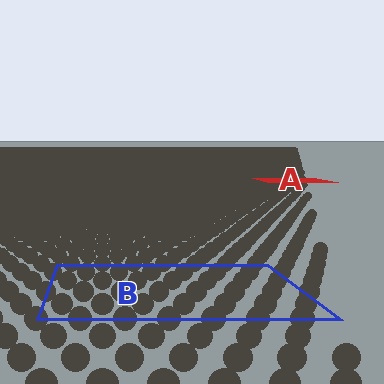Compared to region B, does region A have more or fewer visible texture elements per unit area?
Region A has more texture elements per unit area — they are packed more densely because it is farther away.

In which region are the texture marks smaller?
The texture marks are smaller in region A, because it is farther away.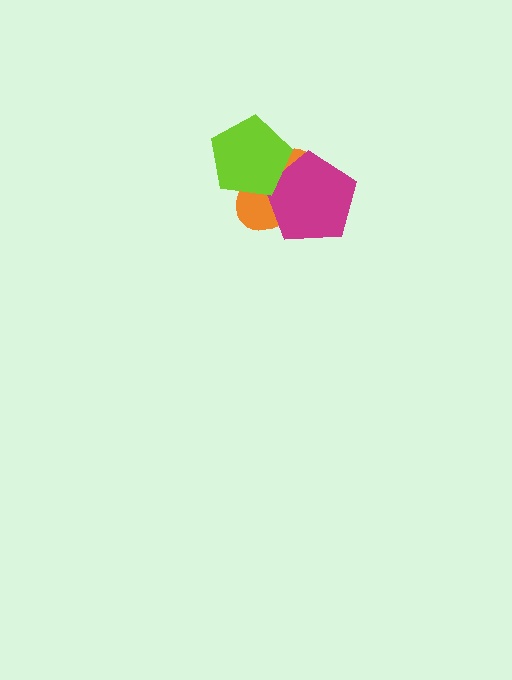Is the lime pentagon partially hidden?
No, no other shape covers it.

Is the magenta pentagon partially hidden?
Yes, it is partially covered by another shape.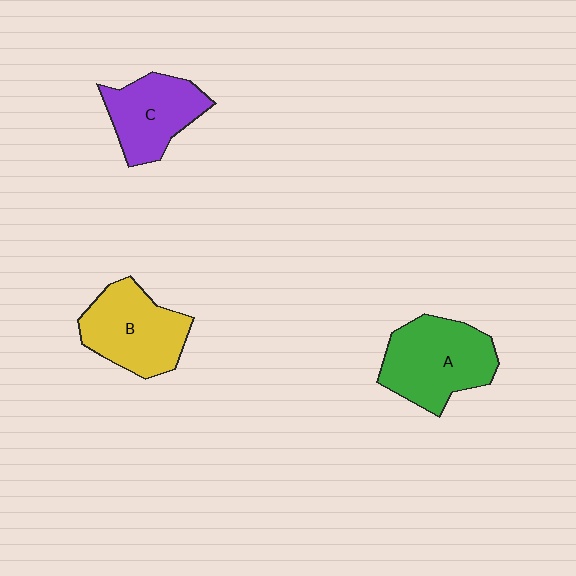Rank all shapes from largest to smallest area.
From largest to smallest: A (green), B (yellow), C (purple).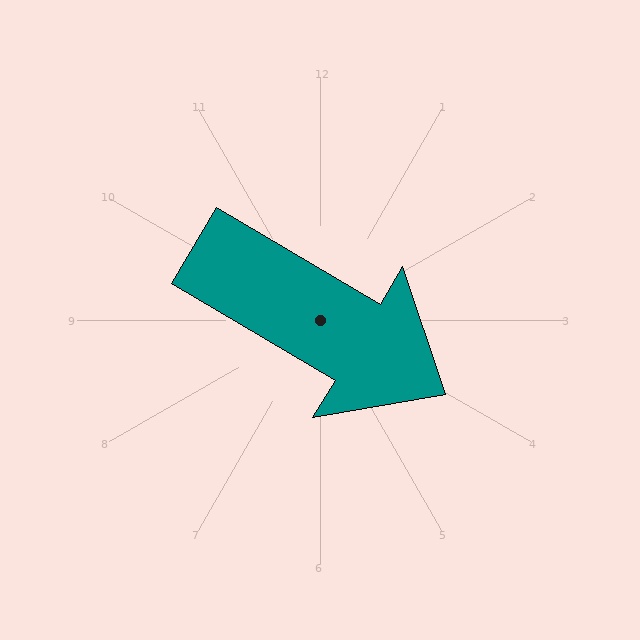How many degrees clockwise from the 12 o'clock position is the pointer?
Approximately 121 degrees.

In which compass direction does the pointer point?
Southeast.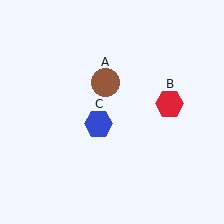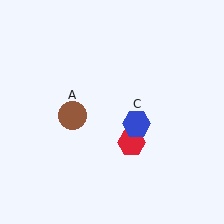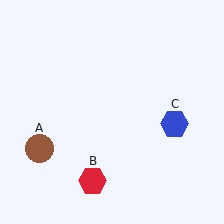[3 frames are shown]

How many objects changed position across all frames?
3 objects changed position: brown circle (object A), red hexagon (object B), blue hexagon (object C).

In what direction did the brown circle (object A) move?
The brown circle (object A) moved down and to the left.